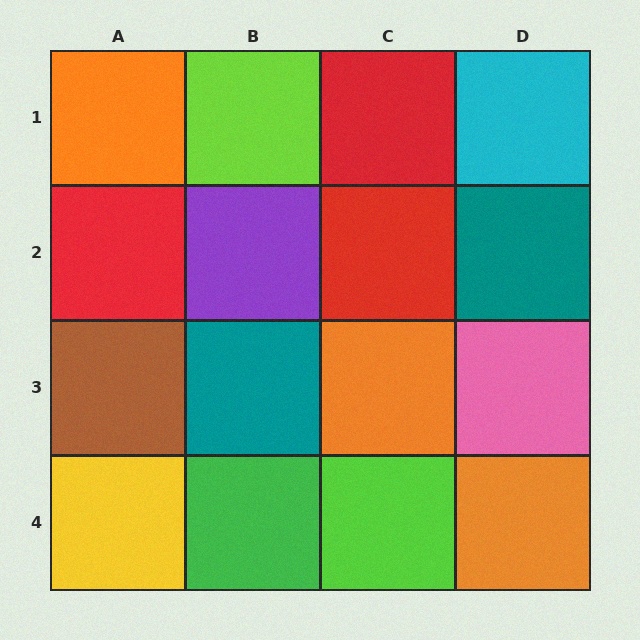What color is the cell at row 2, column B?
Purple.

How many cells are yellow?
1 cell is yellow.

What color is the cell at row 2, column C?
Red.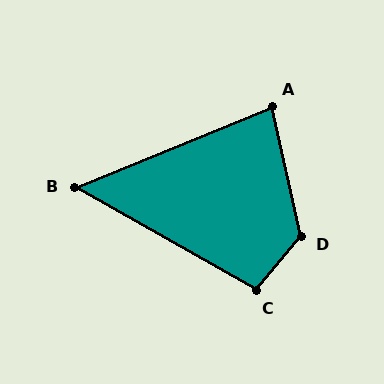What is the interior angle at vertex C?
Approximately 100 degrees (obtuse).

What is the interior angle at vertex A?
Approximately 80 degrees (acute).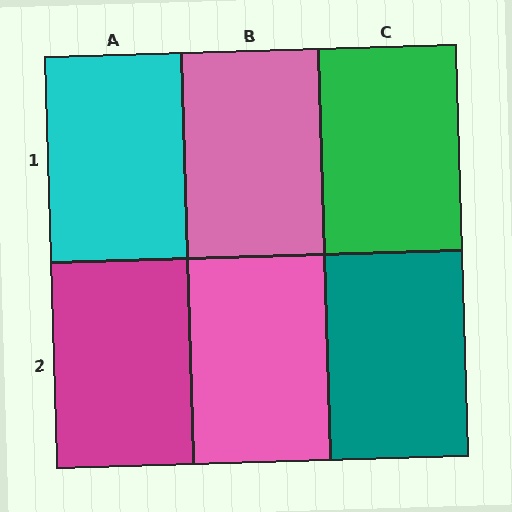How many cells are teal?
1 cell is teal.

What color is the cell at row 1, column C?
Green.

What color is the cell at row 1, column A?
Cyan.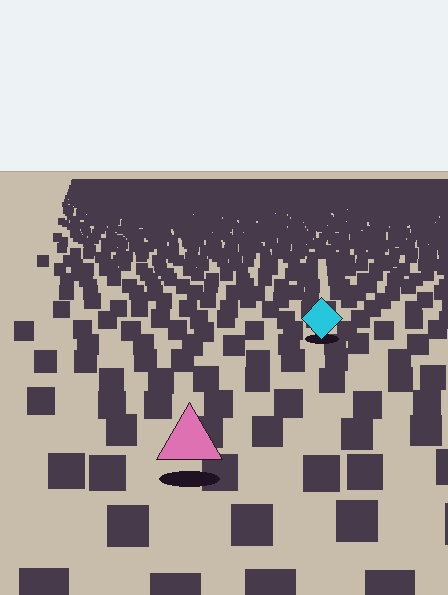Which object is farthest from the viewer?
The cyan diamond is farthest from the viewer. It appears smaller and the ground texture around it is denser.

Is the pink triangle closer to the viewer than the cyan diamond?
Yes. The pink triangle is closer — you can tell from the texture gradient: the ground texture is coarser near it.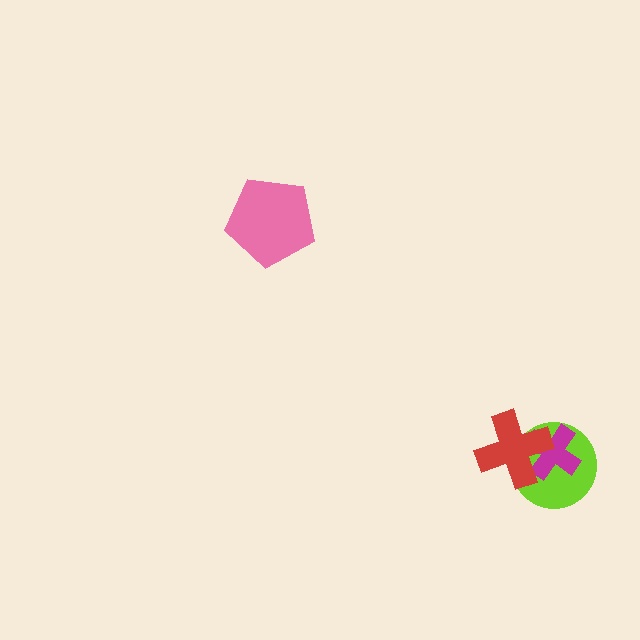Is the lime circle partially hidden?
Yes, it is partially covered by another shape.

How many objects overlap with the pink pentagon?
0 objects overlap with the pink pentagon.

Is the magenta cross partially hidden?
Yes, it is partially covered by another shape.